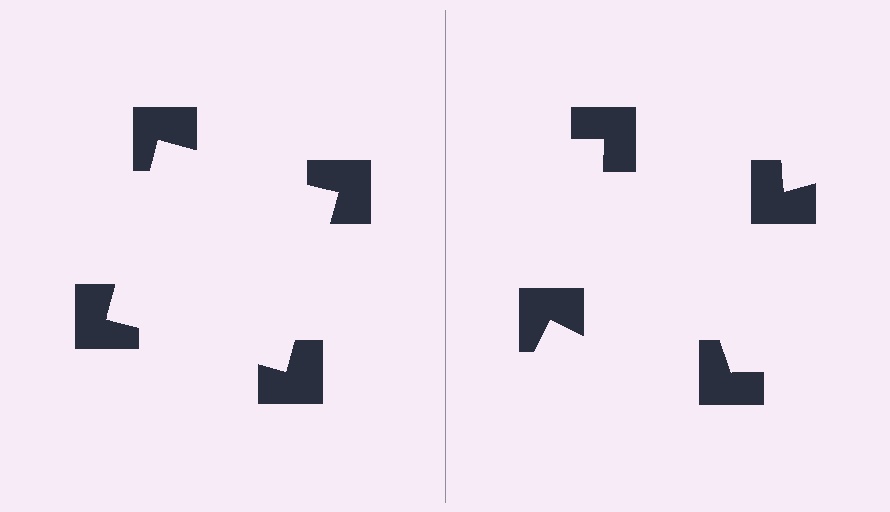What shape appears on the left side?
An illusory square.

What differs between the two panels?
The notched squares are positioned identically on both sides; only the wedge orientations differ. On the left they align to a square; on the right they are misaligned.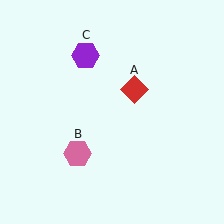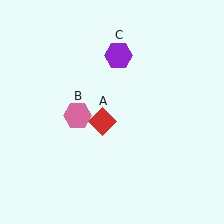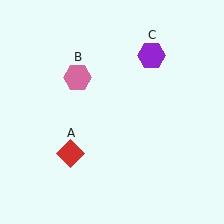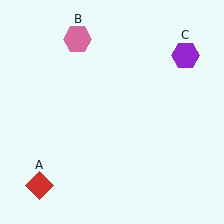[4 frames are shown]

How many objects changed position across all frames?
3 objects changed position: red diamond (object A), pink hexagon (object B), purple hexagon (object C).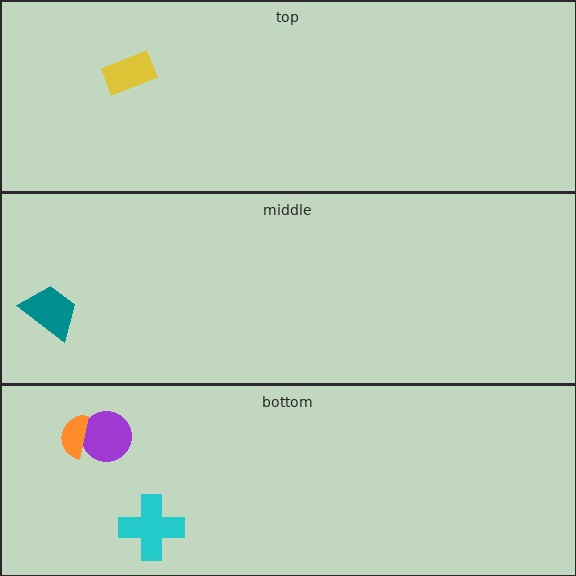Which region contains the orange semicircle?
The bottom region.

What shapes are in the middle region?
The teal trapezoid.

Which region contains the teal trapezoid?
The middle region.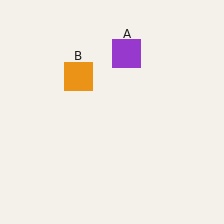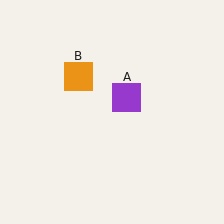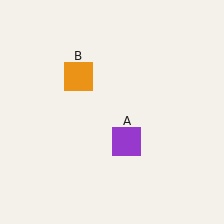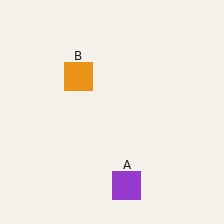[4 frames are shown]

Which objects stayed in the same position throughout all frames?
Orange square (object B) remained stationary.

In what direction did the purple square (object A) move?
The purple square (object A) moved down.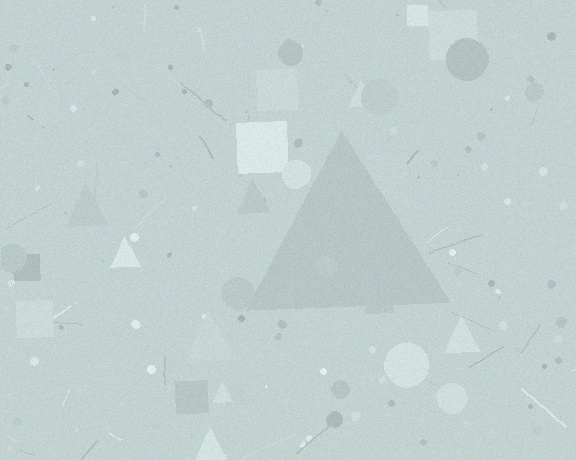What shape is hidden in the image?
A triangle is hidden in the image.